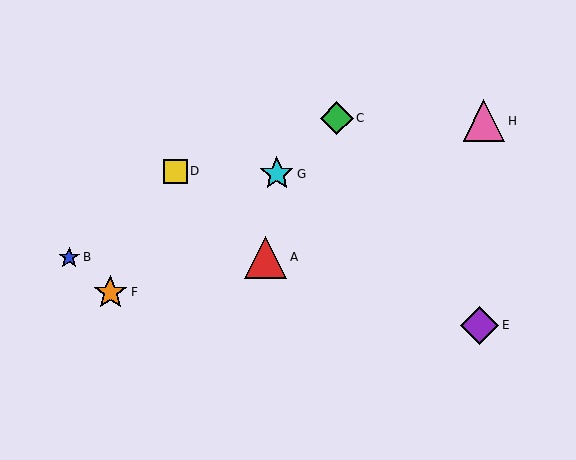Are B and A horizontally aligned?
Yes, both are at y≈258.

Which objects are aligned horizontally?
Objects A, B are aligned horizontally.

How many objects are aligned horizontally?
2 objects (A, B) are aligned horizontally.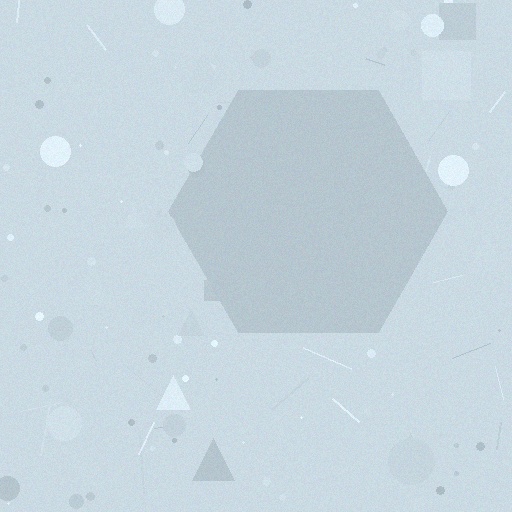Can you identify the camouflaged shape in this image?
The camouflaged shape is a hexagon.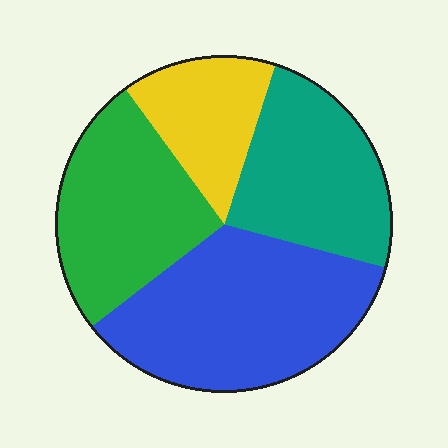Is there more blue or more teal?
Blue.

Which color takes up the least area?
Yellow, at roughly 15%.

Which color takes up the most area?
Blue, at roughly 35%.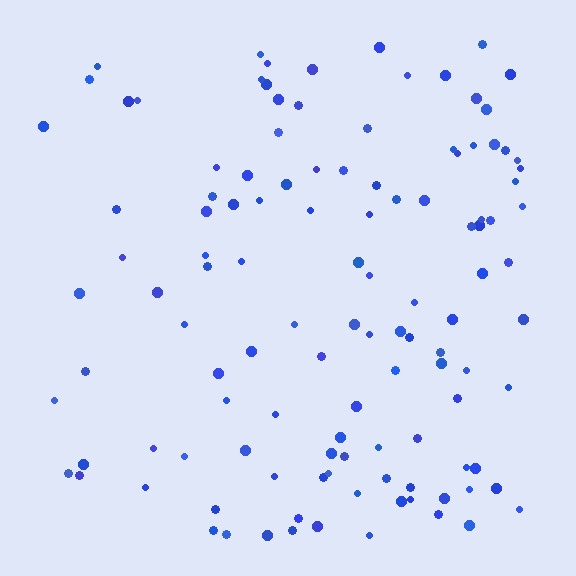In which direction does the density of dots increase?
From left to right, with the right side densest.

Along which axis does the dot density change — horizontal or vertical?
Horizontal.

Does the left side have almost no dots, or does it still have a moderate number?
Still a moderate number, just noticeably fewer than the right.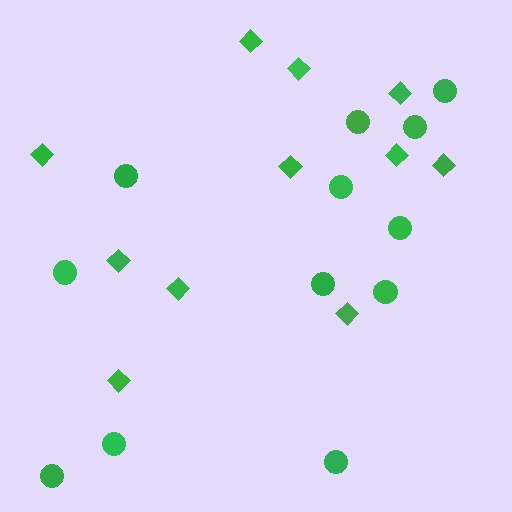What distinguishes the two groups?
There are 2 groups: one group of diamonds (11) and one group of circles (12).